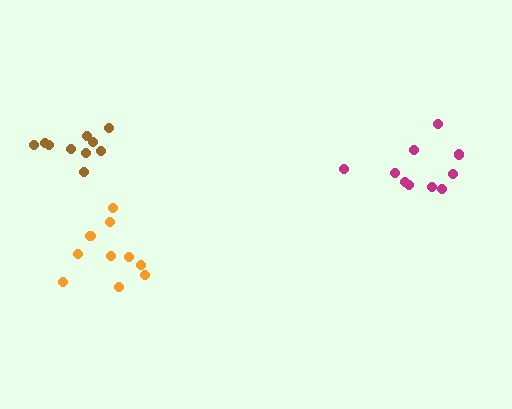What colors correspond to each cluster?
The clusters are colored: magenta, orange, brown.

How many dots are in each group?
Group 1: 10 dots, Group 2: 10 dots, Group 3: 10 dots (30 total).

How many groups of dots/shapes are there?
There are 3 groups.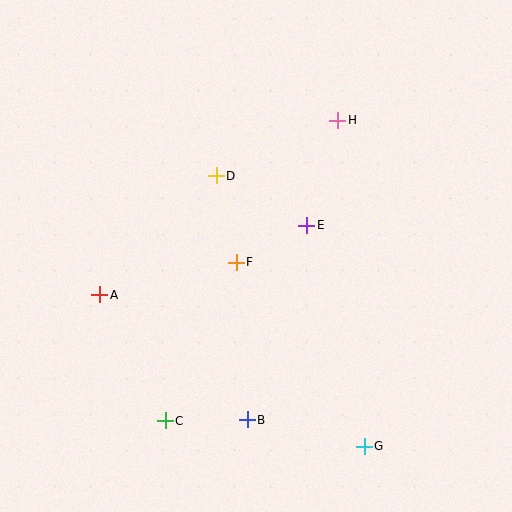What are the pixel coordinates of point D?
Point D is at (216, 176).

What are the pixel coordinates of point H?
Point H is at (338, 120).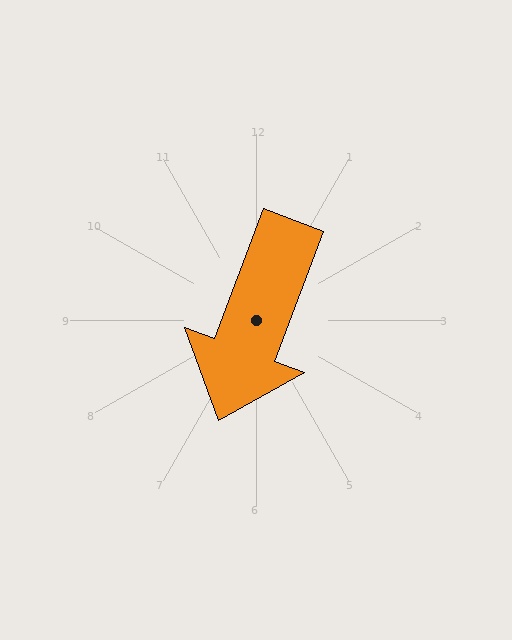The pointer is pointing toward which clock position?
Roughly 7 o'clock.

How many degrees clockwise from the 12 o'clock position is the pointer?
Approximately 201 degrees.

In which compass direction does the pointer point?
South.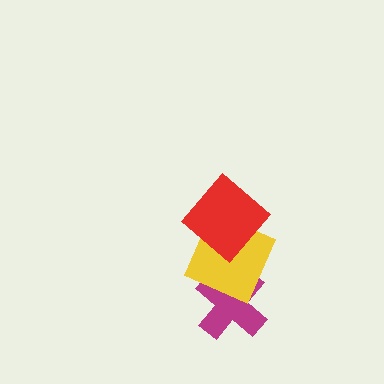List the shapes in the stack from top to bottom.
From top to bottom: the red diamond, the yellow square, the magenta cross.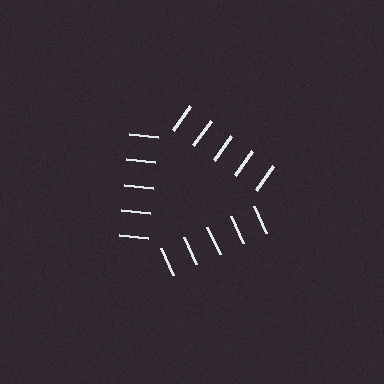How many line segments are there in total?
15 — 5 along each of the 3 edges.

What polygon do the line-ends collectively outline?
An illusory triangle — the line segments terminate on its edges but no continuous stroke is drawn.